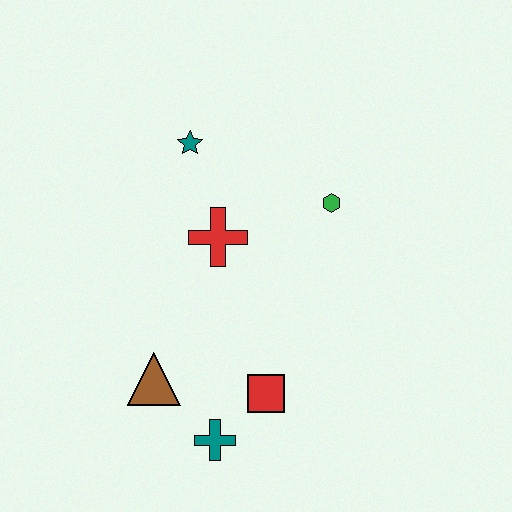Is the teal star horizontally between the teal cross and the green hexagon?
No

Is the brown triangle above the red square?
Yes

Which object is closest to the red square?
The teal cross is closest to the red square.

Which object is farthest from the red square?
The teal star is farthest from the red square.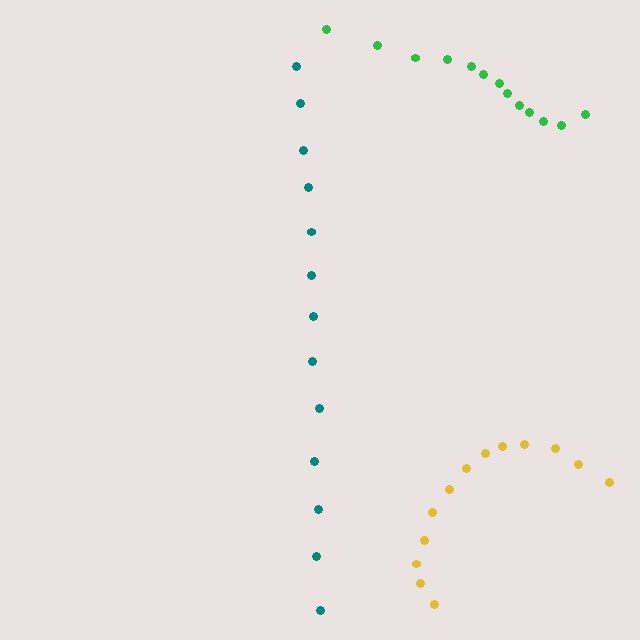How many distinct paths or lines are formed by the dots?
There are 3 distinct paths.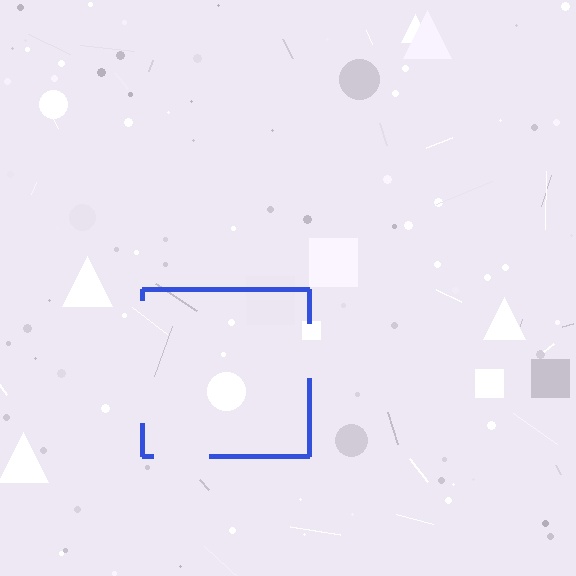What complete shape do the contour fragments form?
The contour fragments form a square.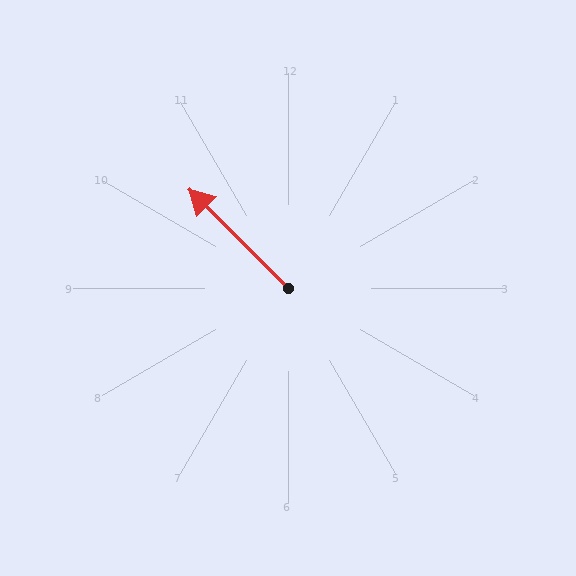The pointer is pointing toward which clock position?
Roughly 11 o'clock.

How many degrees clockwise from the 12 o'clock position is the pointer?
Approximately 315 degrees.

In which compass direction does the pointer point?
Northwest.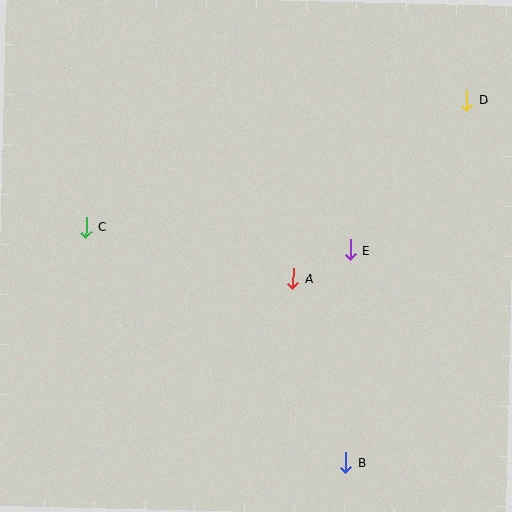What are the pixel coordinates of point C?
Point C is at (86, 227).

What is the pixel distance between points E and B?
The distance between E and B is 213 pixels.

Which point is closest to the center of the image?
Point A at (293, 279) is closest to the center.